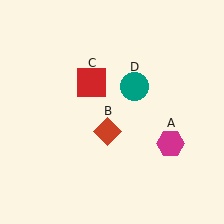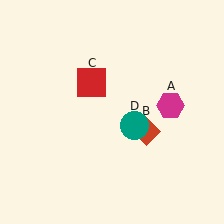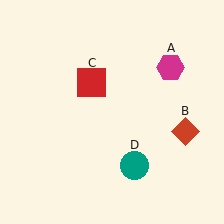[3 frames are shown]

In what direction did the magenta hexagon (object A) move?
The magenta hexagon (object A) moved up.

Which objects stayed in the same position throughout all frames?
Red square (object C) remained stationary.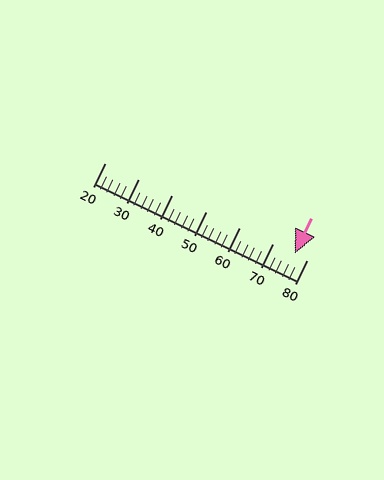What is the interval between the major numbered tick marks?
The major tick marks are spaced 10 units apart.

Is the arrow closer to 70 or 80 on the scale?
The arrow is closer to 80.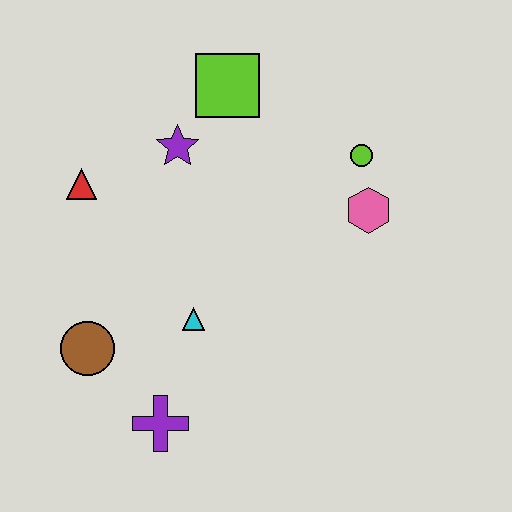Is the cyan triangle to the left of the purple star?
No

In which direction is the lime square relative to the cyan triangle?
The lime square is above the cyan triangle.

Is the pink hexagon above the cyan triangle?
Yes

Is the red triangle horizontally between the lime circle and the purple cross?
No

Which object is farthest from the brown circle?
The lime circle is farthest from the brown circle.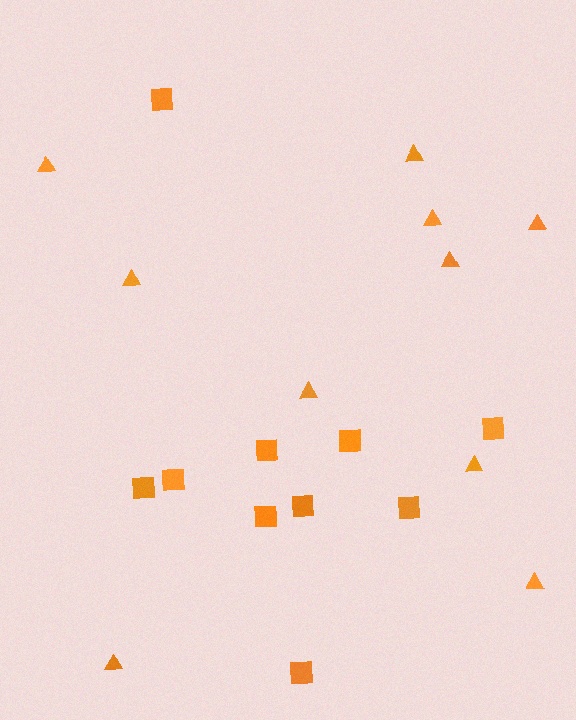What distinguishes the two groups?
There are 2 groups: one group of squares (10) and one group of triangles (10).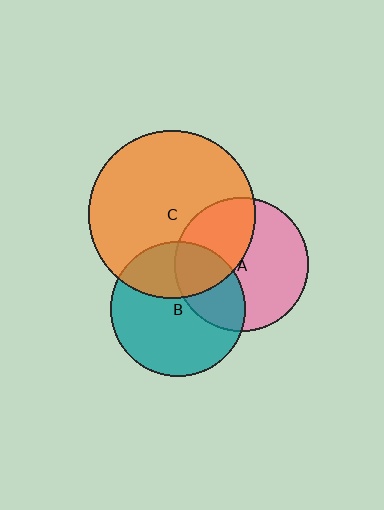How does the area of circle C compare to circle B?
Approximately 1.5 times.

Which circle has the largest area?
Circle C (orange).